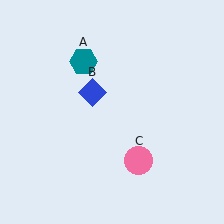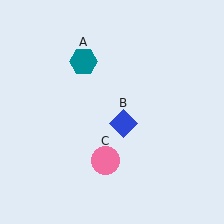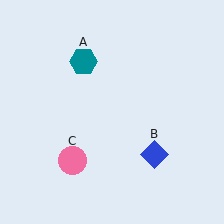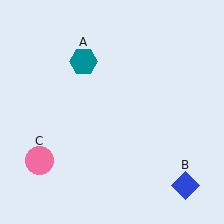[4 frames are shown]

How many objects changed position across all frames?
2 objects changed position: blue diamond (object B), pink circle (object C).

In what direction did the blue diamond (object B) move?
The blue diamond (object B) moved down and to the right.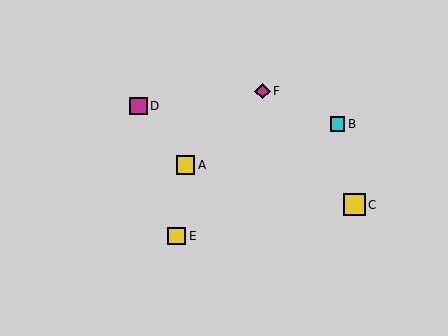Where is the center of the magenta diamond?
The center of the magenta diamond is at (262, 91).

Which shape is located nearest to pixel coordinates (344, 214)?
The yellow square (labeled C) at (355, 205) is nearest to that location.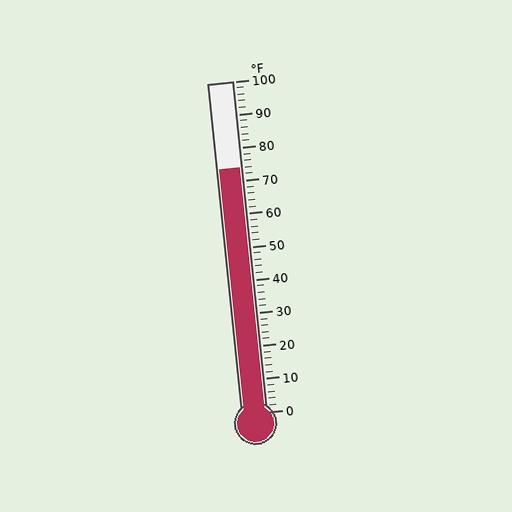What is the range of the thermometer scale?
The thermometer scale ranges from 0°F to 100°F.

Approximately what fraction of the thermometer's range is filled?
The thermometer is filled to approximately 75% of its range.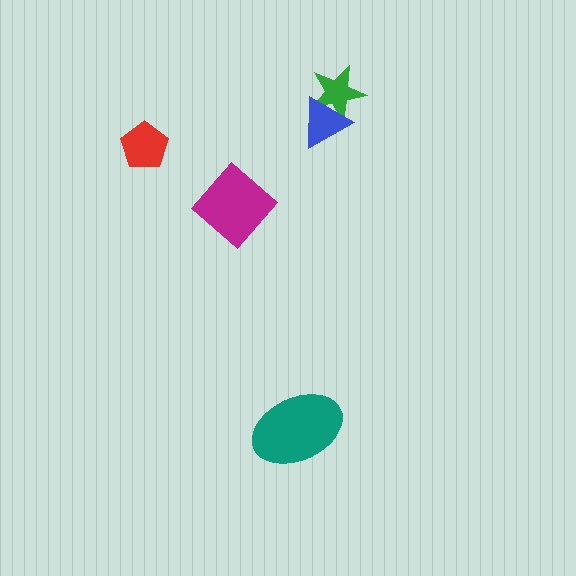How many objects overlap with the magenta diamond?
0 objects overlap with the magenta diamond.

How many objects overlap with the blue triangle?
1 object overlaps with the blue triangle.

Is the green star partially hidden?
Yes, it is partially covered by another shape.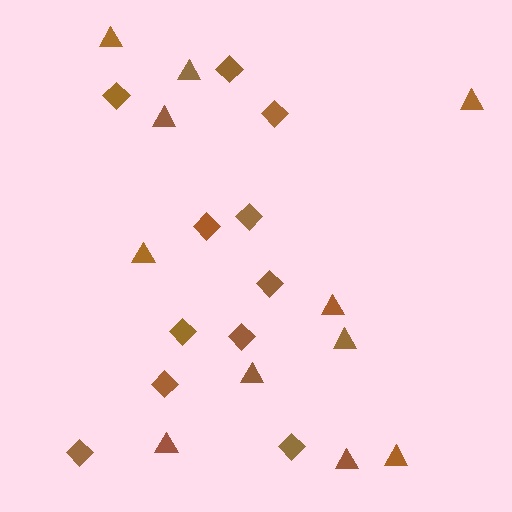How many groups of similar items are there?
There are 2 groups: one group of triangles (11) and one group of diamonds (11).